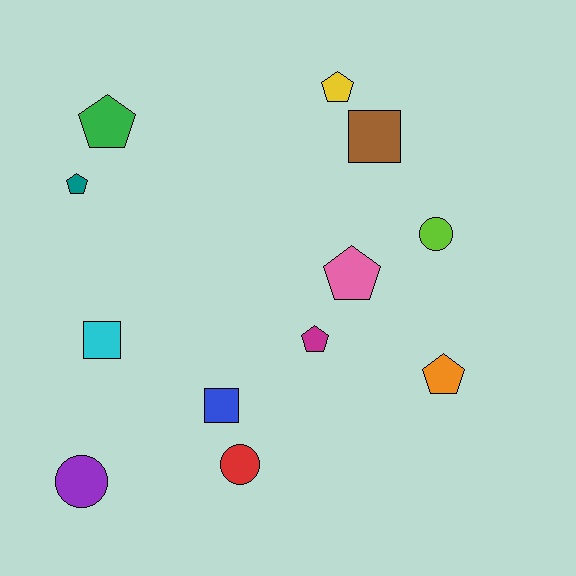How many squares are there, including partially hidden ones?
There are 3 squares.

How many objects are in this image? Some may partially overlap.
There are 12 objects.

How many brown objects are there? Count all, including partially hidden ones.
There is 1 brown object.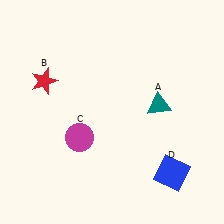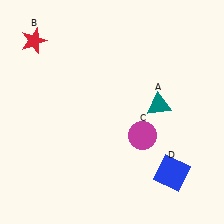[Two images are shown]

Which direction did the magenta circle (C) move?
The magenta circle (C) moved right.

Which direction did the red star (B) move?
The red star (B) moved up.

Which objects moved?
The objects that moved are: the red star (B), the magenta circle (C).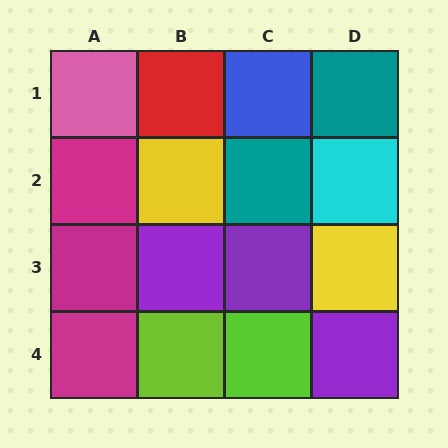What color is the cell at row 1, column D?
Teal.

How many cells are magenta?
3 cells are magenta.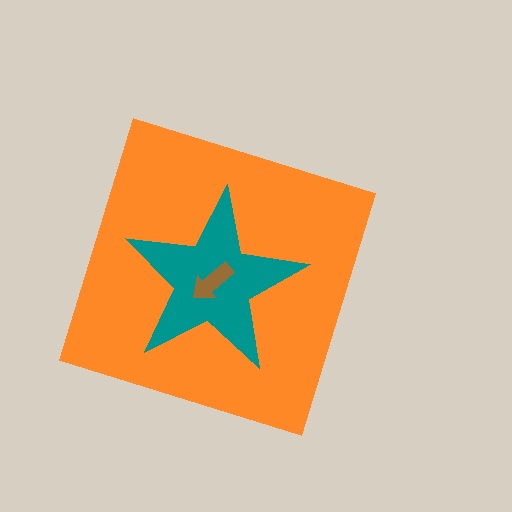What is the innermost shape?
The brown arrow.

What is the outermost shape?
The orange diamond.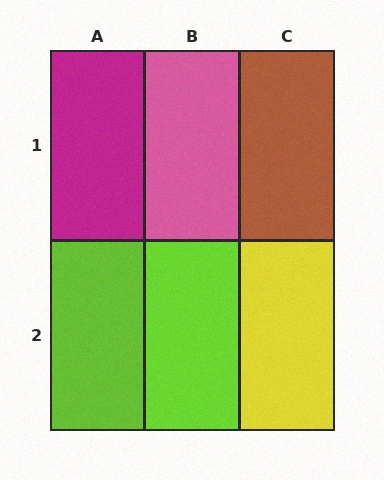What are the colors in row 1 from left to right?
Magenta, pink, brown.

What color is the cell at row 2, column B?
Lime.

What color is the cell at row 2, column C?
Yellow.